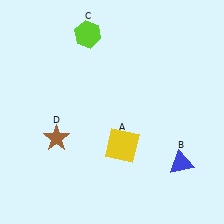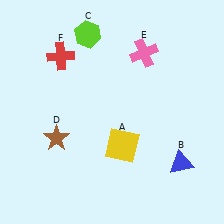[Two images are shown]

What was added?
A pink cross (E), a red cross (F) were added in Image 2.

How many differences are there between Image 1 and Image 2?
There are 2 differences between the two images.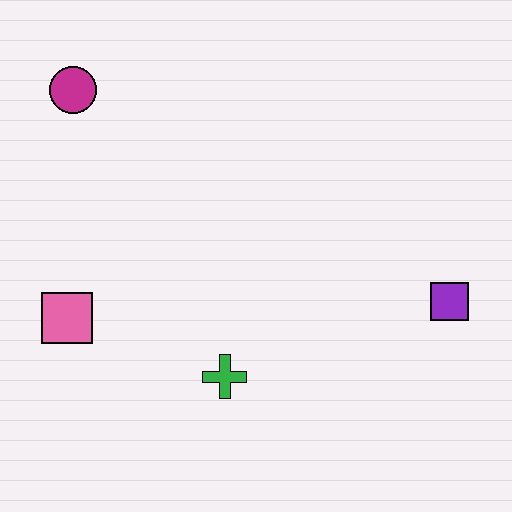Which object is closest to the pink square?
The green cross is closest to the pink square.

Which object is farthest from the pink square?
The purple square is farthest from the pink square.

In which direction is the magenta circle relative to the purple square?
The magenta circle is to the left of the purple square.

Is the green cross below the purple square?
Yes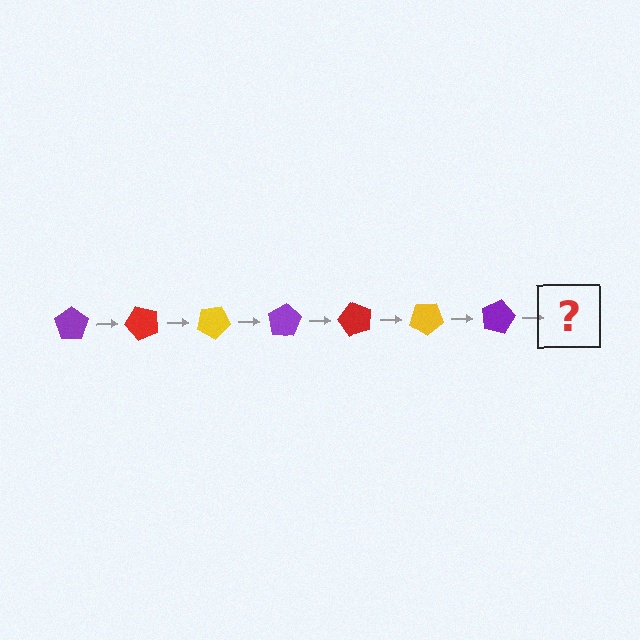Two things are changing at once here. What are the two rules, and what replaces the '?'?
The two rules are that it rotates 50 degrees each step and the color cycles through purple, red, and yellow. The '?' should be a red pentagon, rotated 350 degrees from the start.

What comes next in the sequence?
The next element should be a red pentagon, rotated 350 degrees from the start.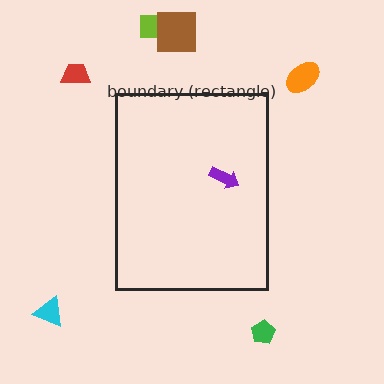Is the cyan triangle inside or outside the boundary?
Outside.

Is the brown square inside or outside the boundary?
Outside.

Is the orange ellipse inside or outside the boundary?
Outside.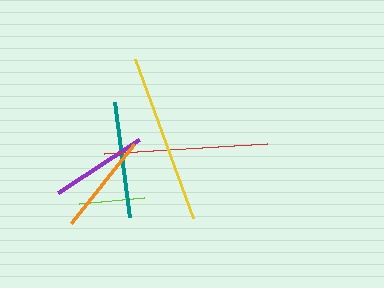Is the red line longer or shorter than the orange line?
The red line is longer than the orange line.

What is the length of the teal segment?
The teal segment is approximately 116 pixels long.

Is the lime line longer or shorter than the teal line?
The teal line is longer than the lime line.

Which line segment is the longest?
The yellow line is the longest at approximately 169 pixels.